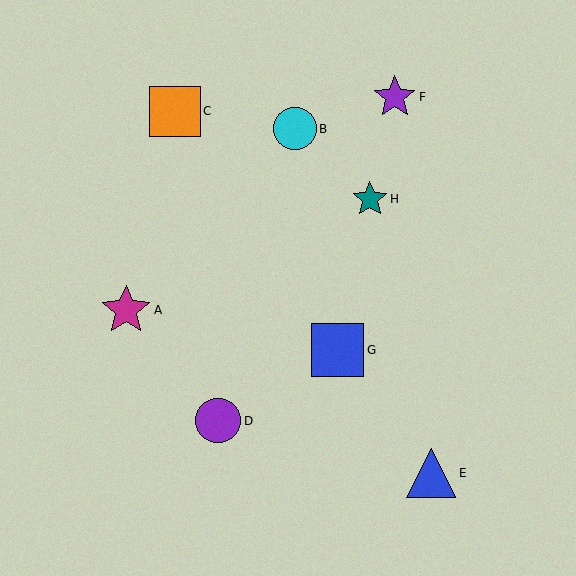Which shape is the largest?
The blue square (labeled G) is the largest.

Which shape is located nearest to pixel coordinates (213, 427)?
The purple circle (labeled D) at (218, 421) is nearest to that location.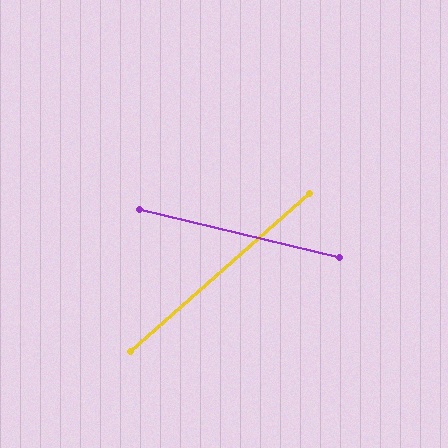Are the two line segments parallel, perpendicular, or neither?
Neither parallel nor perpendicular — they differ by about 55°.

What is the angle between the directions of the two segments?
Approximately 55 degrees.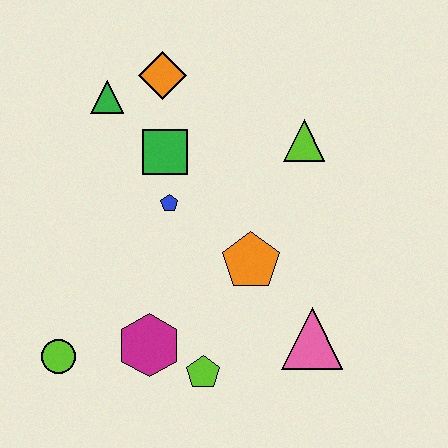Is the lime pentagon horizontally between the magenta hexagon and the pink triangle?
Yes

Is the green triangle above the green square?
Yes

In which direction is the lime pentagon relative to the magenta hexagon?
The lime pentagon is to the right of the magenta hexagon.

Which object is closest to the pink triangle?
The orange pentagon is closest to the pink triangle.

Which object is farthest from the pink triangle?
The green triangle is farthest from the pink triangle.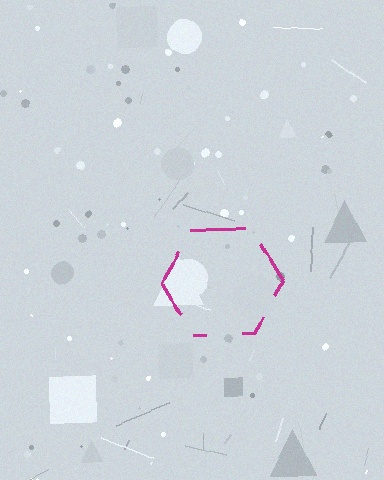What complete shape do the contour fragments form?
The contour fragments form a hexagon.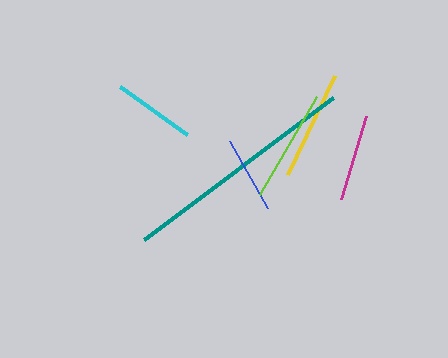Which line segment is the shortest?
The blue line is the shortest at approximately 77 pixels.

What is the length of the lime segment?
The lime segment is approximately 113 pixels long.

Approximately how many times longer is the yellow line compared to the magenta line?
The yellow line is approximately 1.3 times the length of the magenta line.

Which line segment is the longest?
The teal line is the longest at approximately 237 pixels.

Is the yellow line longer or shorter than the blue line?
The yellow line is longer than the blue line.